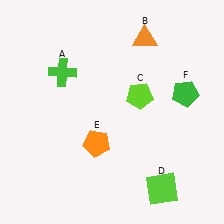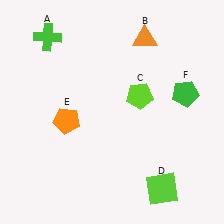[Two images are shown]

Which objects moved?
The objects that moved are: the green cross (A), the orange pentagon (E).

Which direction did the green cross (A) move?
The green cross (A) moved up.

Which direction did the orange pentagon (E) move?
The orange pentagon (E) moved left.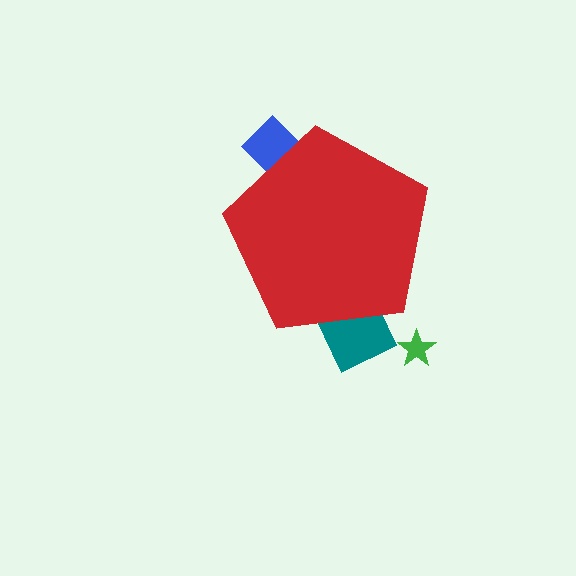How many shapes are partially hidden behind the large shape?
2 shapes are partially hidden.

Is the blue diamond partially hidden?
Yes, the blue diamond is partially hidden behind the red pentagon.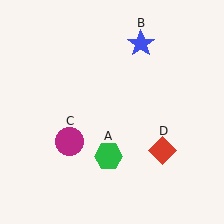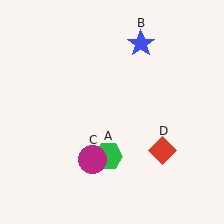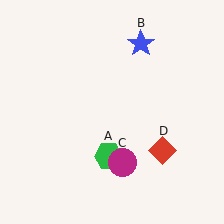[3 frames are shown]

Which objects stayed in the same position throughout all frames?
Green hexagon (object A) and blue star (object B) and red diamond (object D) remained stationary.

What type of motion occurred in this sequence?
The magenta circle (object C) rotated counterclockwise around the center of the scene.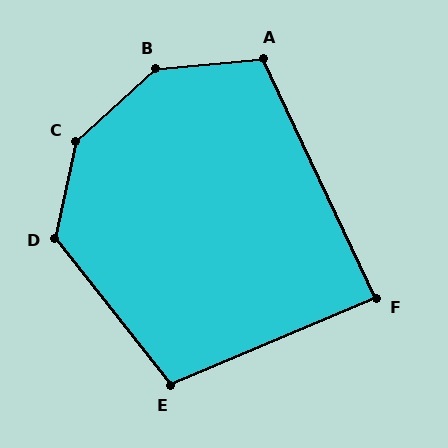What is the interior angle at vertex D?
Approximately 130 degrees (obtuse).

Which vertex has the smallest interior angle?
F, at approximately 88 degrees.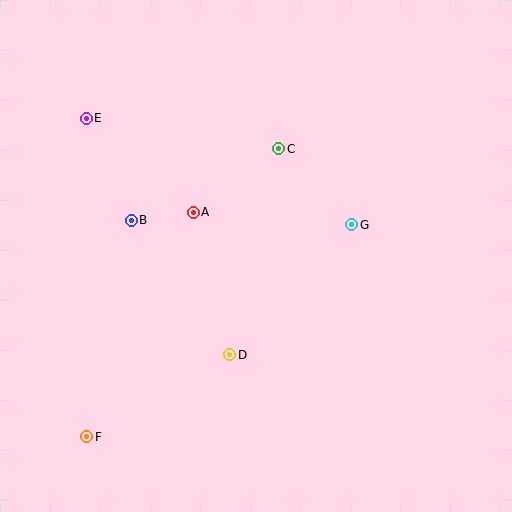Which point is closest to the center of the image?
Point A at (193, 212) is closest to the center.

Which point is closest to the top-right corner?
Point G is closest to the top-right corner.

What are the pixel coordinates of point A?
Point A is at (193, 212).